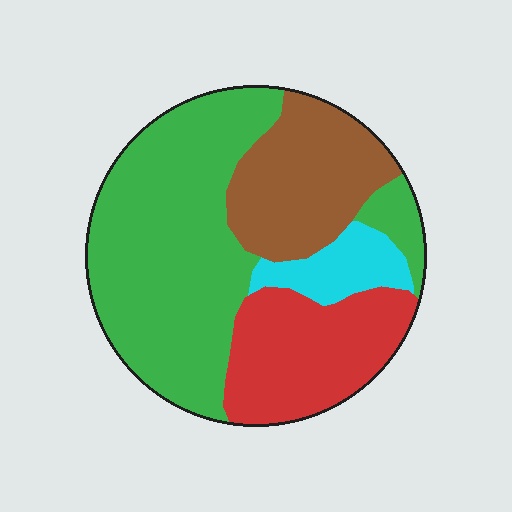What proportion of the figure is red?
Red covers about 20% of the figure.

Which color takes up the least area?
Cyan, at roughly 10%.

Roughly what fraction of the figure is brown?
Brown covers around 20% of the figure.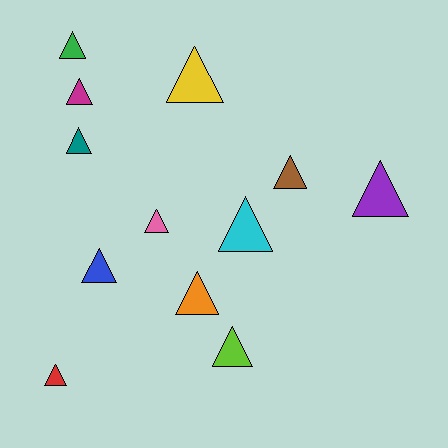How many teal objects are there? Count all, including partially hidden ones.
There is 1 teal object.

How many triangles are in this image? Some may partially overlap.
There are 12 triangles.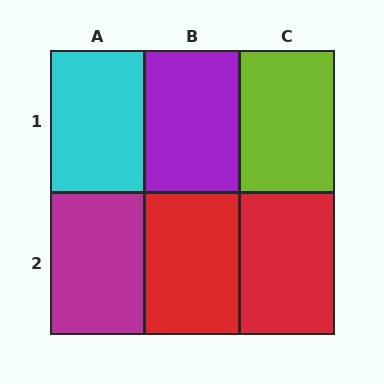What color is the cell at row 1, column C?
Lime.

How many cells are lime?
1 cell is lime.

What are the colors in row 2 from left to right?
Magenta, red, red.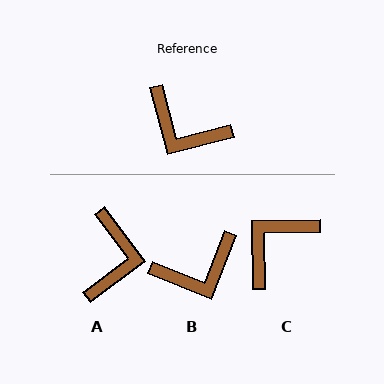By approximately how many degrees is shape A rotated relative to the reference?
Approximately 112 degrees counter-clockwise.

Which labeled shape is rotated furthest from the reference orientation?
A, about 112 degrees away.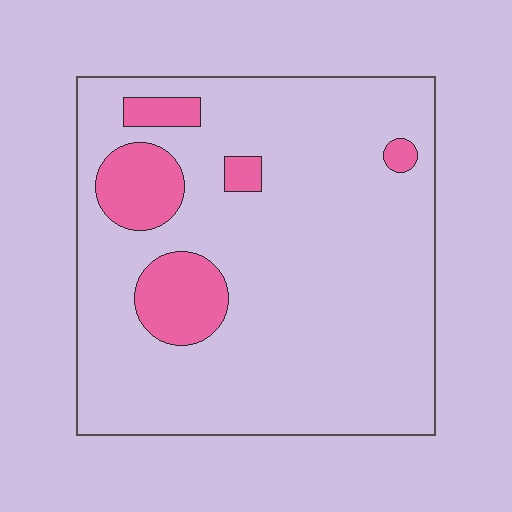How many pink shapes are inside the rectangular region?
5.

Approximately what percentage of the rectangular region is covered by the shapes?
Approximately 15%.